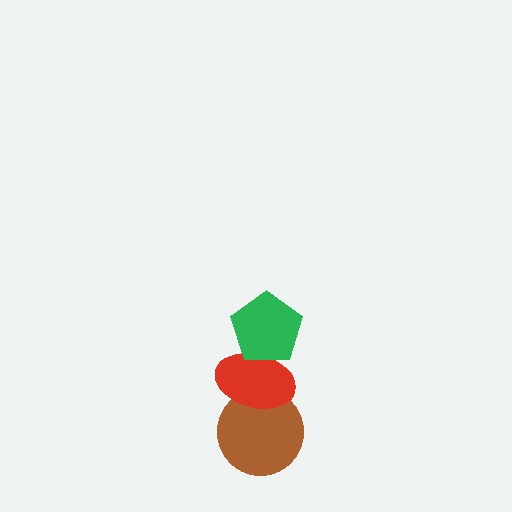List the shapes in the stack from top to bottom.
From top to bottom: the green pentagon, the red ellipse, the brown circle.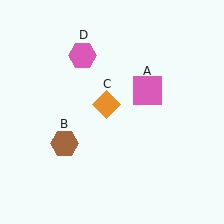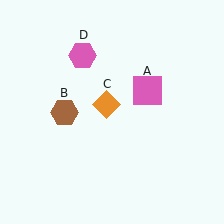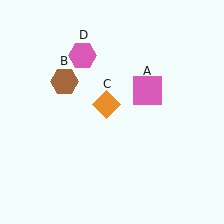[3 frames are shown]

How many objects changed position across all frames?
1 object changed position: brown hexagon (object B).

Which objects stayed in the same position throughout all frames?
Pink square (object A) and orange diamond (object C) and pink hexagon (object D) remained stationary.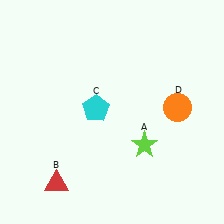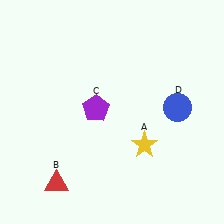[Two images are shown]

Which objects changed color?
A changed from lime to yellow. C changed from cyan to purple. D changed from orange to blue.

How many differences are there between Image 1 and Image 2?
There are 3 differences between the two images.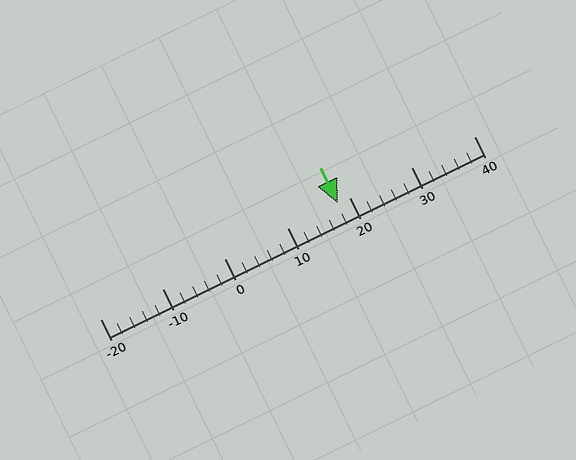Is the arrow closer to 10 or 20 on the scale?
The arrow is closer to 20.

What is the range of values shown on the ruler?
The ruler shows values from -20 to 40.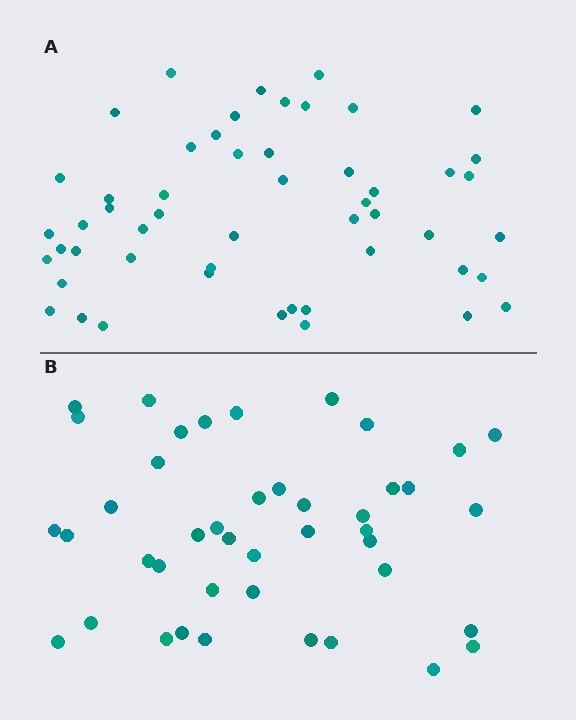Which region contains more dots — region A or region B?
Region A (the top region) has more dots.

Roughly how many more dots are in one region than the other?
Region A has roughly 8 or so more dots than region B.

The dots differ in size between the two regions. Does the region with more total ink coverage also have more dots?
No. Region B has more total ink coverage because its dots are larger, but region A actually contains more individual dots. Total area can be misleading — the number of items is what matters here.